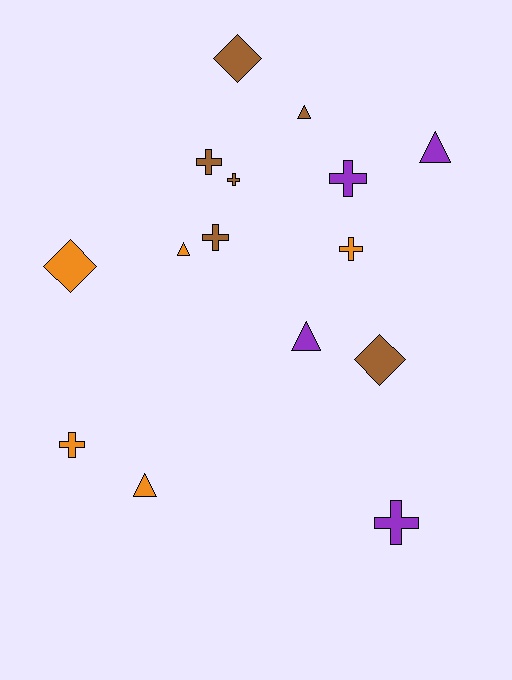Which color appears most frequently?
Brown, with 6 objects.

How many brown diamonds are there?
There are 2 brown diamonds.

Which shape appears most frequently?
Cross, with 7 objects.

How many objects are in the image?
There are 15 objects.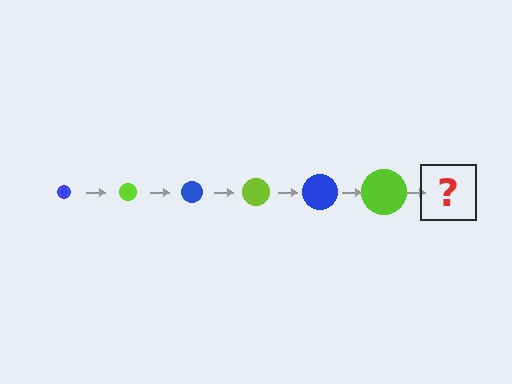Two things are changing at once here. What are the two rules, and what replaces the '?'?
The two rules are that the circle grows larger each step and the color cycles through blue and lime. The '?' should be a blue circle, larger than the previous one.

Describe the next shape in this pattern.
It should be a blue circle, larger than the previous one.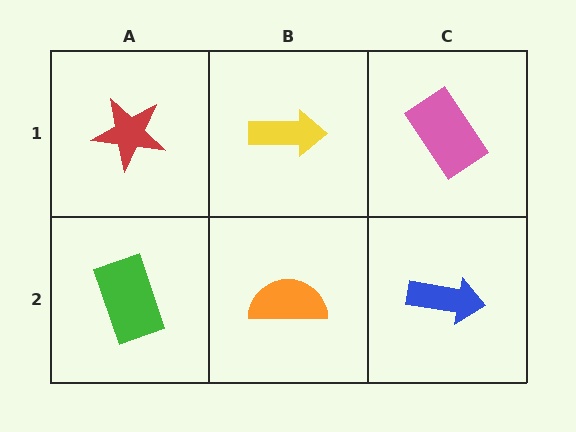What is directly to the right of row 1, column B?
A pink rectangle.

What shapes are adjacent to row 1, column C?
A blue arrow (row 2, column C), a yellow arrow (row 1, column B).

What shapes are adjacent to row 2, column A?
A red star (row 1, column A), an orange semicircle (row 2, column B).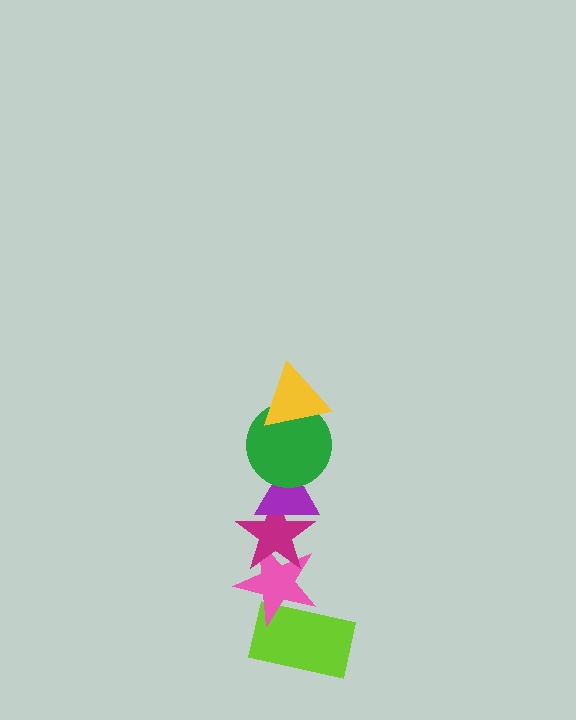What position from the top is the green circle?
The green circle is 2nd from the top.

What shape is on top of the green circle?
The yellow triangle is on top of the green circle.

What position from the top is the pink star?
The pink star is 5th from the top.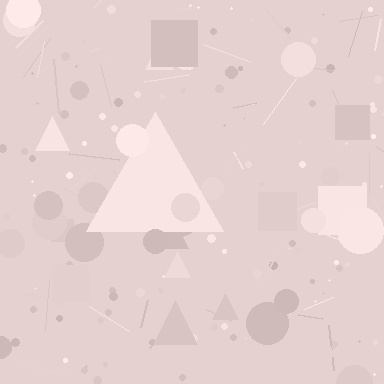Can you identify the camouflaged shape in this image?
The camouflaged shape is a triangle.